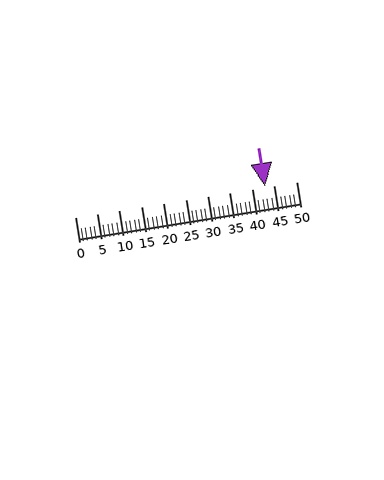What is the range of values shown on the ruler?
The ruler shows values from 0 to 50.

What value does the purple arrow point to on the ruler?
The purple arrow points to approximately 43.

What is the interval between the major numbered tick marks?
The major tick marks are spaced 5 units apart.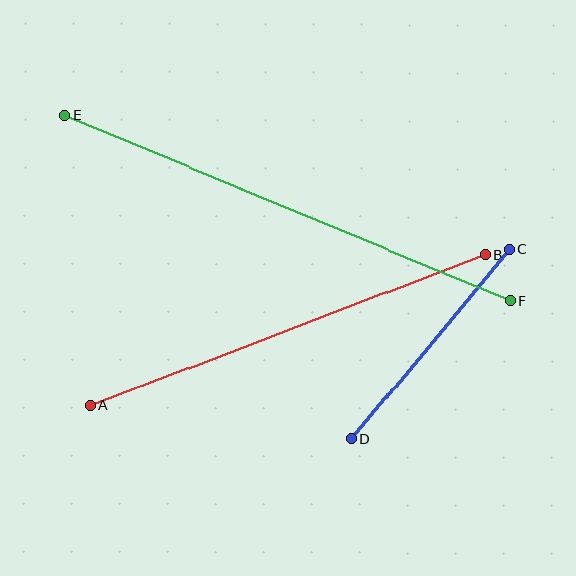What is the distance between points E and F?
The distance is approximately 483 pixels.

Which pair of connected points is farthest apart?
Points E and F are farthest apart.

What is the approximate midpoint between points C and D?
The midpoint is at approximately (430, 344) pixels.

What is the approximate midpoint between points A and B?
The midpoint is at approximately (288, 330) pixels.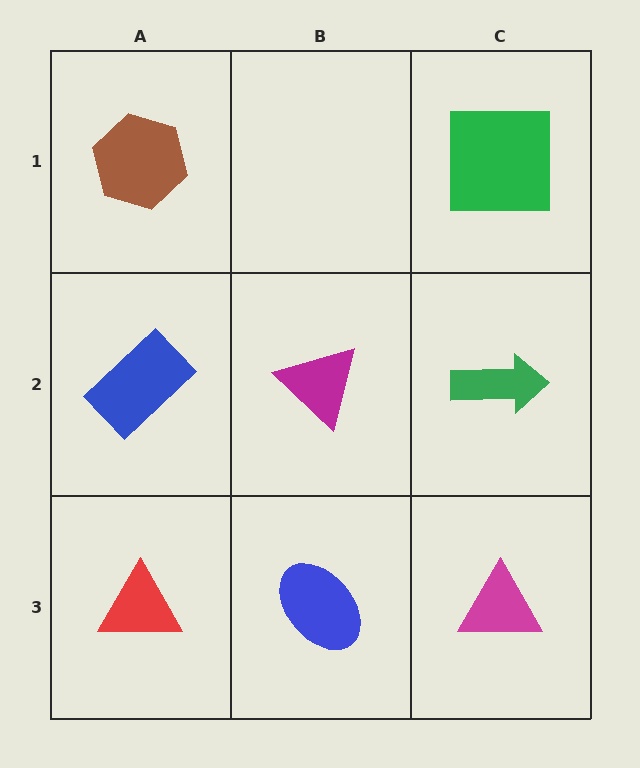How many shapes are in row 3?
3 shapes.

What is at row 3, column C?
A magenta triangle.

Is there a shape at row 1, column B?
No, that cell is empty.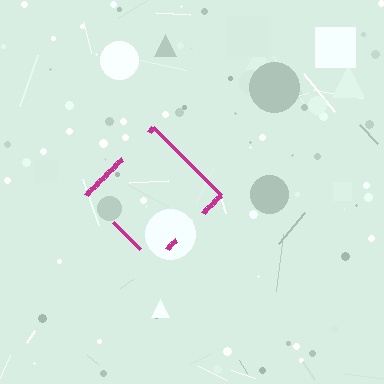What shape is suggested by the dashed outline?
The dashed outline suggests a diamond.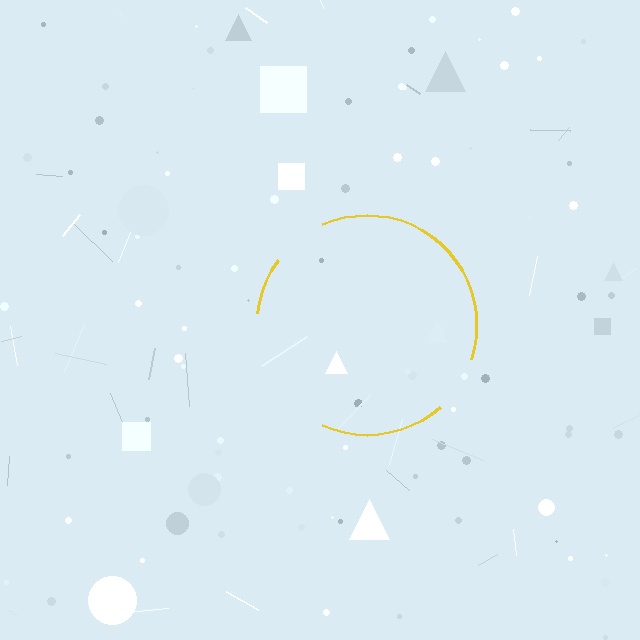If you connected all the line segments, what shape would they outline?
They would outline a circle.